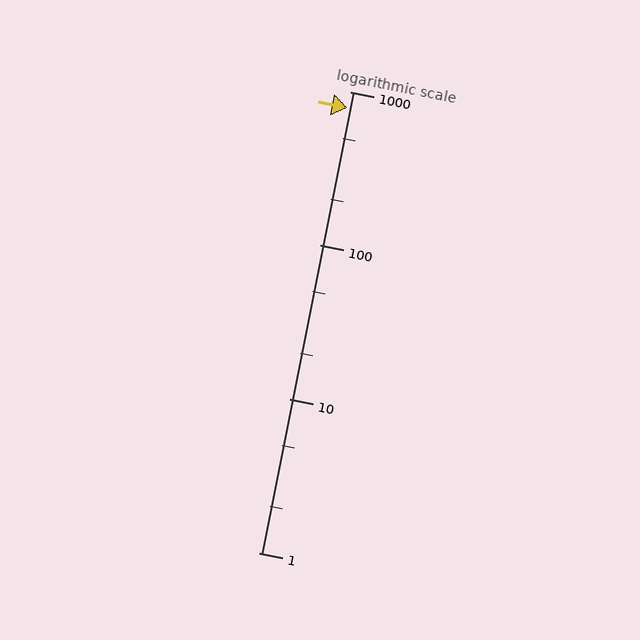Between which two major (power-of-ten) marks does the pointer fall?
The pointer is between 100 and 1000.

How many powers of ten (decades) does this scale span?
The scale spans 3 decades, from 1 to 1000.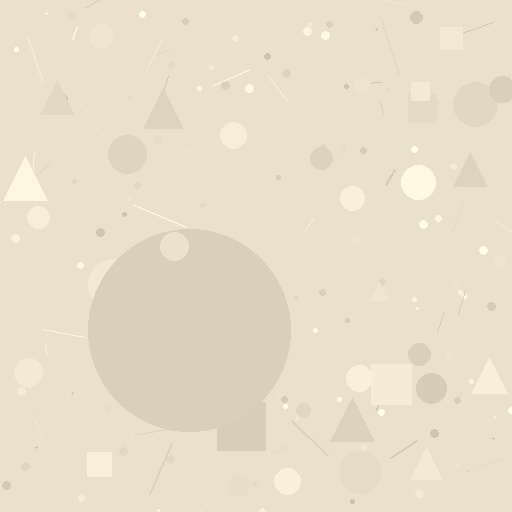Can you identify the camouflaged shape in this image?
The camouflaged shape is a circle.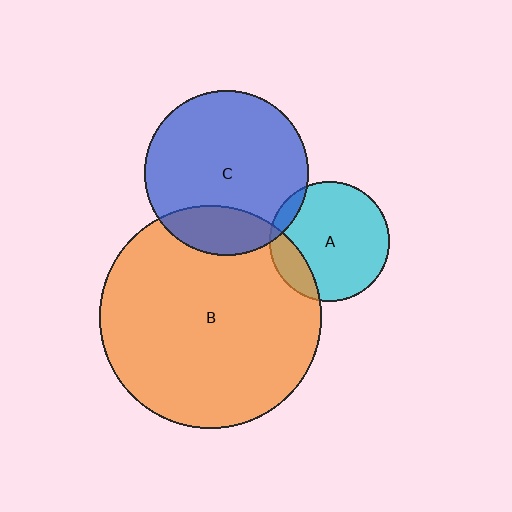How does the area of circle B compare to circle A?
Approximately 3.4 times.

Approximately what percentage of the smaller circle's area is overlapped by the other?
Approximately 15%.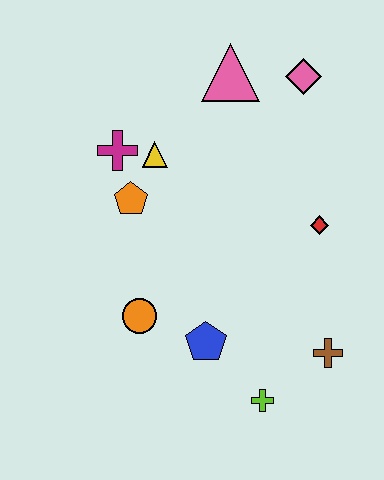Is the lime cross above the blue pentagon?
No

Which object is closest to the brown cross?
The lime cross is closest to the brown cross.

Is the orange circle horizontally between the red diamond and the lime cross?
No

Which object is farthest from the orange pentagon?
The brown cross is farthest from the orange pentagon.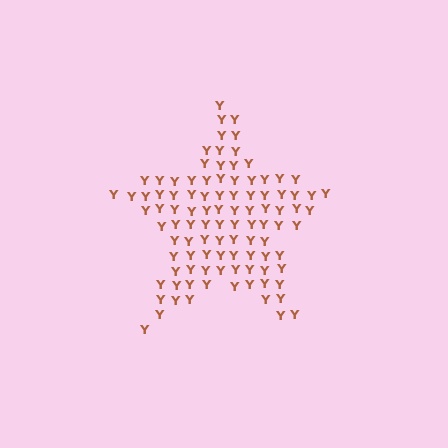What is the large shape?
The large shape is a star.